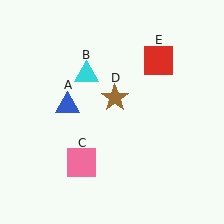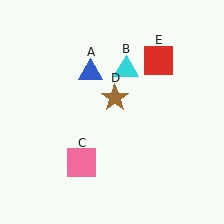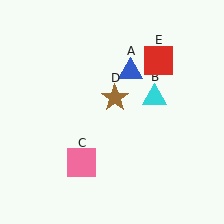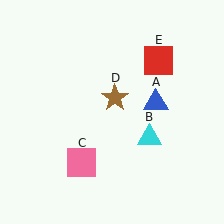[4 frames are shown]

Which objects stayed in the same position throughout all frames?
Pink square (object C) and brown star (object D) and red square (object E) remained stationary.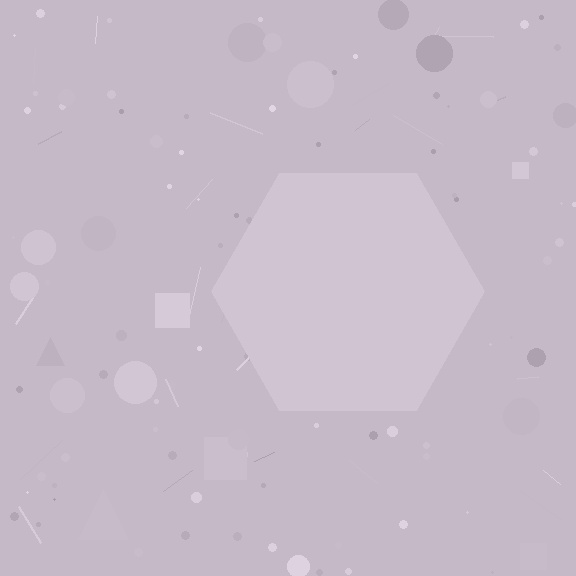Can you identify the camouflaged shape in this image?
The camouflaged shape is a hexagon.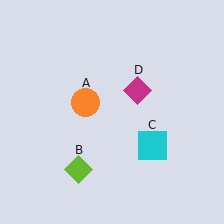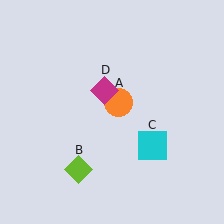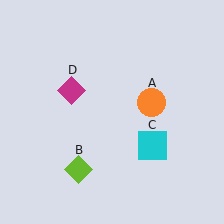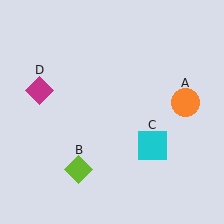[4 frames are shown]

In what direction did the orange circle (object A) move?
The orange circle (object A) moved right.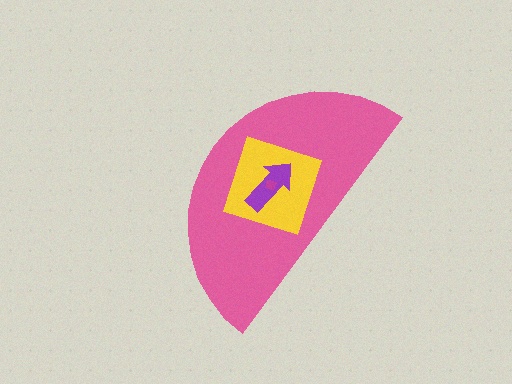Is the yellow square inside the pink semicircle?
Yes.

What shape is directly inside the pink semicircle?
The yellow square.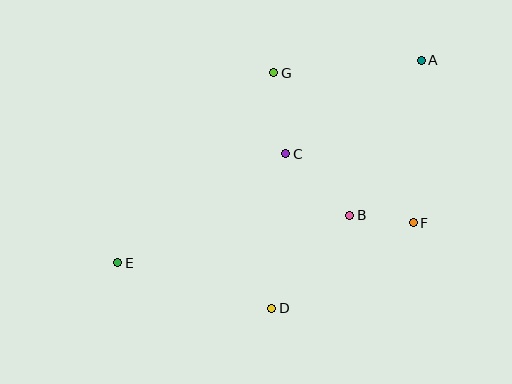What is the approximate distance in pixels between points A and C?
The distance between A and C is approximately 164 pixels.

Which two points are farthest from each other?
Points A and E are farthest from each other.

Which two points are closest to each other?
Points B and F are closest to each other.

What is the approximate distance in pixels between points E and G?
The distance between E and G is approximately 246 pixels.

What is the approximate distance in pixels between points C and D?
The distance between C and D is approximately 155 pixels.